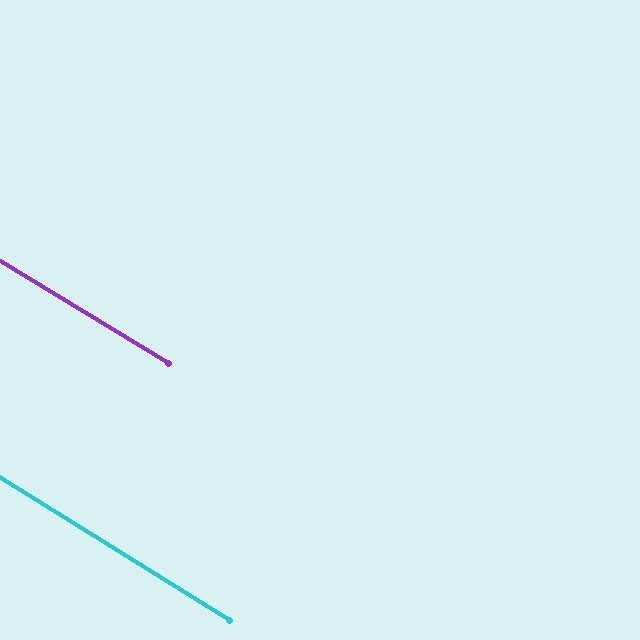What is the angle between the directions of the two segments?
Approximately 1 degree.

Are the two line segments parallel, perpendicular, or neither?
Parallel — their directions differ by only 0.7°.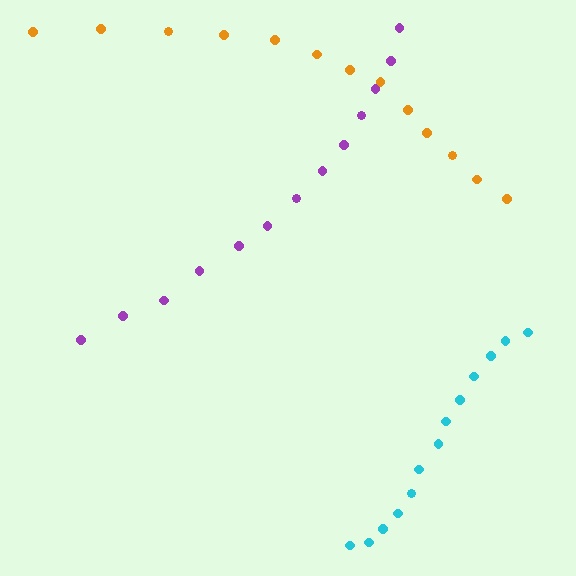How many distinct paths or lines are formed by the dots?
There are 3 distinct paths.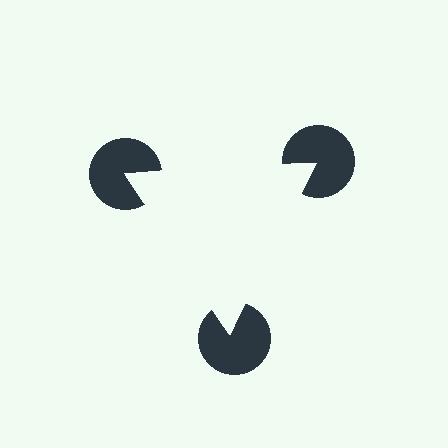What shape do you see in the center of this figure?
An illusory triangle — its edges are inferred from the aligned wedge cuts in the pac-man discs, not physically drawn.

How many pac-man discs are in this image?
There are 3 — one at each vertex of the illusory triangle.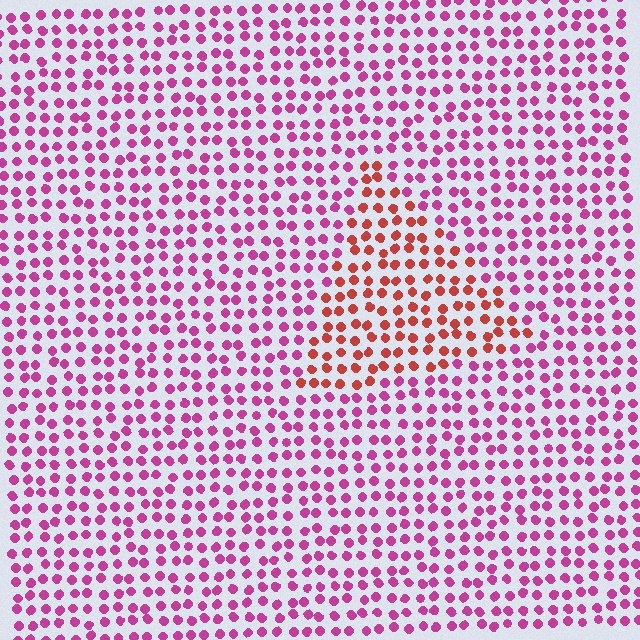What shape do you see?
I see a triangle.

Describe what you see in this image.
The image is filled with small magenta elements in a uniform arrangement. A triangle-shaped region is visible where the elements are tinted to a slightly different hue, forming a subtle color boundary.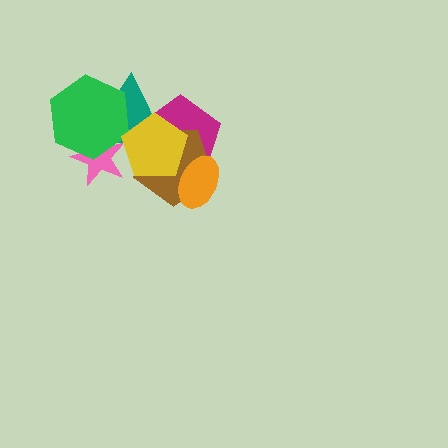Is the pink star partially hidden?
Yes, it is partially covered by another shape.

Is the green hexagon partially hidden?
No, no other shape covers it.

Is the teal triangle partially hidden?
Yes, it is partially covered by another shape.